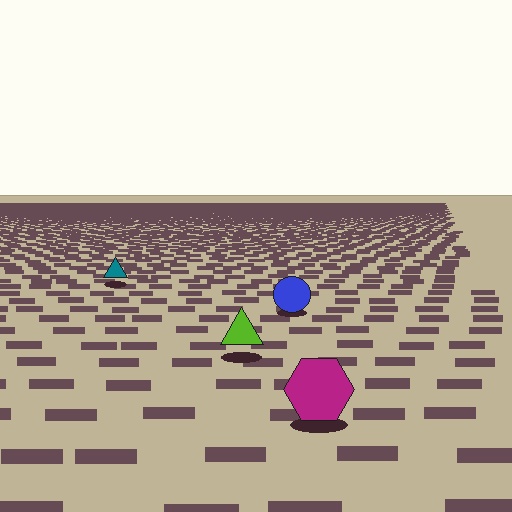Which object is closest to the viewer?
The magenta hexagon is closest. The texture marks near it are larger and more spread out.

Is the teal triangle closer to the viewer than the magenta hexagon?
No. The magenta hexagon is closer — you can tell from the texture gradient: the ground texture is coarser near it.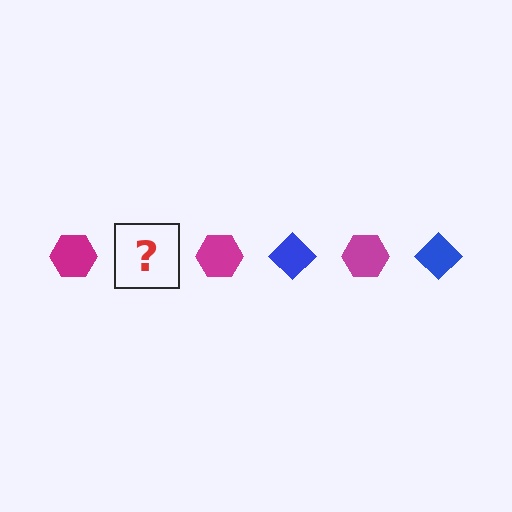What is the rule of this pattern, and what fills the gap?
The rule is that the pattern alternates between magenta hexagon and blue diamond. The gap should be filled with a blue diamond.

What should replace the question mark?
The question mark should be replaced with a blue diamond.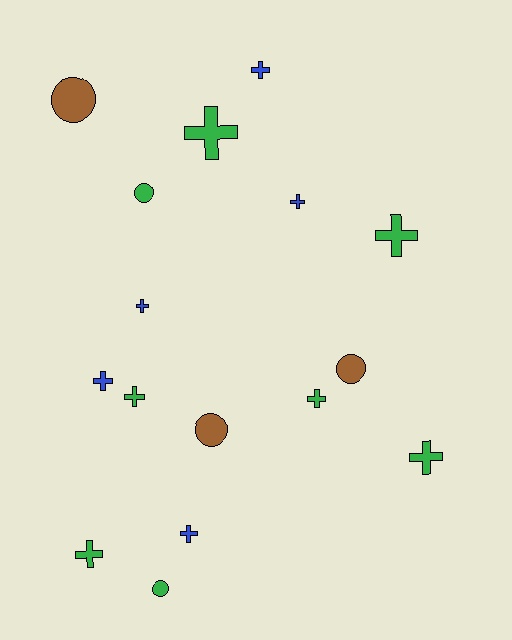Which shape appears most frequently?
Cross, with 11 objects.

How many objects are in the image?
There are 16 objects.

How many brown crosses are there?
There are no brown crosses.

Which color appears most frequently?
Green, with 8 objects.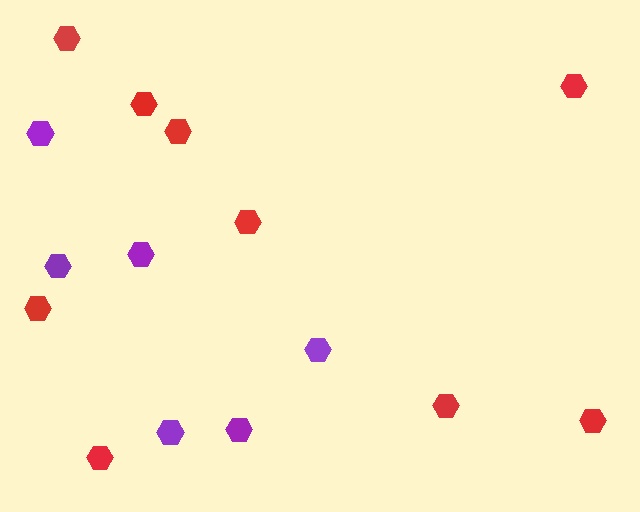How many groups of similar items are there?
There are 2 groups: one group of purple hexagons (6) and one group of red hexagons (9).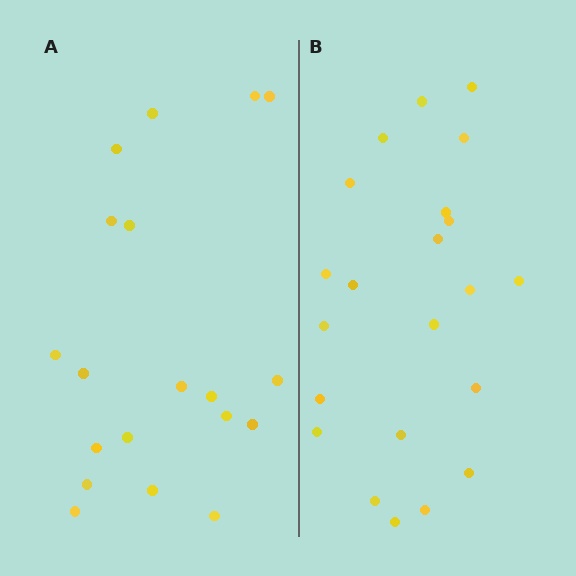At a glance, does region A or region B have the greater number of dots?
Region B (the right region) has more dots.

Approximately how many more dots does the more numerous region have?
Region B has just a few more — roughly 2 or 3 more dots than region A.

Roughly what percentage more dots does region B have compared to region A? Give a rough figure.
About 15% more.